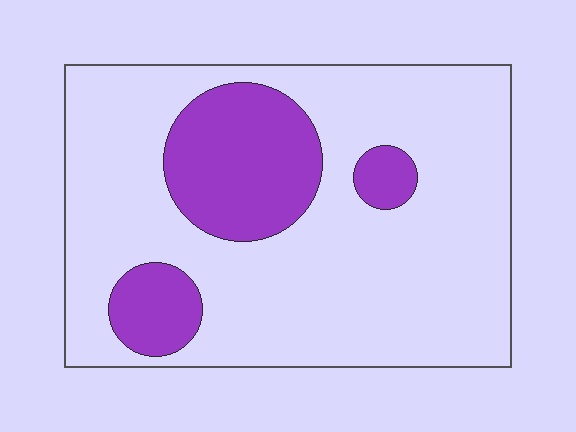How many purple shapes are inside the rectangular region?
3.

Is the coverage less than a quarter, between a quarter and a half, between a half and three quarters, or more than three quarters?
Less than a quarter.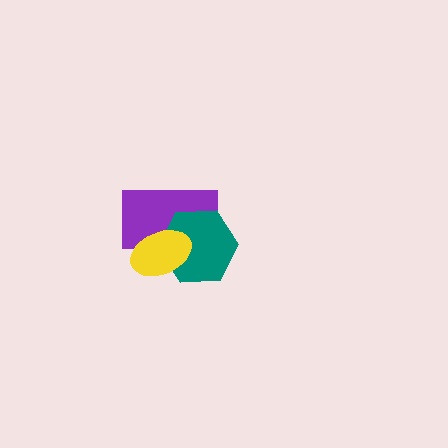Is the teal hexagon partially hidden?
Yes, it is partially covered by another shape.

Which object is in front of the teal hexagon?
The yellow ellipse is in front of the teal hexagon.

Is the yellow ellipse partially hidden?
No, no other shape covers it.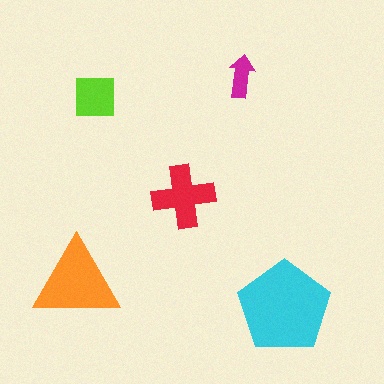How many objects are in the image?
There are 5 objects in the image.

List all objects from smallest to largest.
The magenta arrow, the lime square, the red cross, the orange triangle, the cyan pentagon.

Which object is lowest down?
The cyan pentagon is bottommost.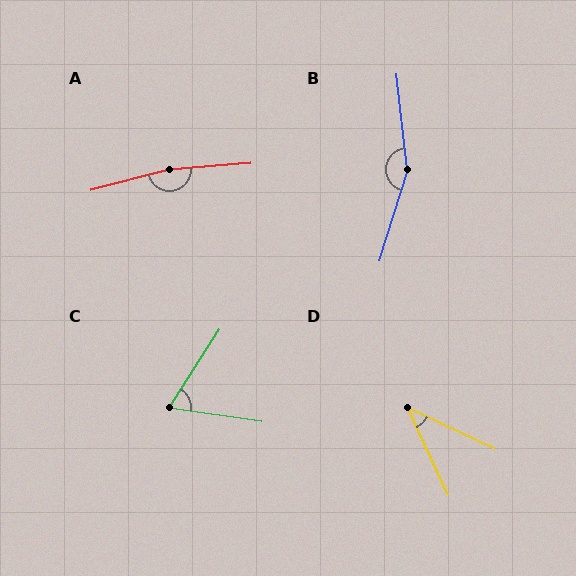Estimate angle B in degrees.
Approximately 156 degrees.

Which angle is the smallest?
D, at approximately 39 degrees.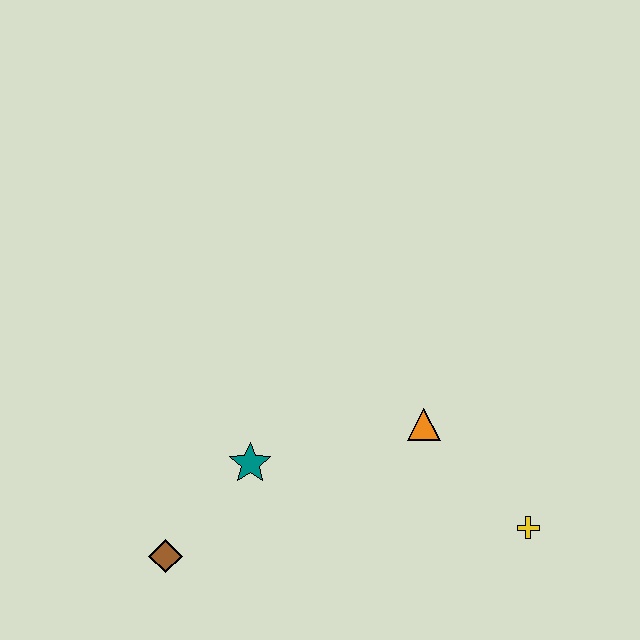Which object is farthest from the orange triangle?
The brown diamond is farthest from the orange triangle.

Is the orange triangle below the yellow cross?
No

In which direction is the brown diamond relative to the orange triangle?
The brown diamond is to the left of the orange triangle.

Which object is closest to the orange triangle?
The yellow cross is closest to the orange triangle.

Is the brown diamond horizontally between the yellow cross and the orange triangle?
No